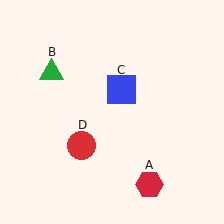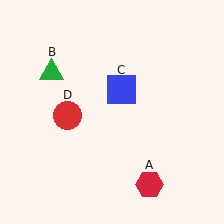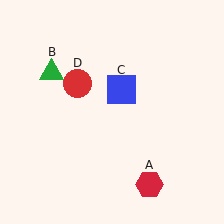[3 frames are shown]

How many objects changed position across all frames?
1 object changed position: red circle (object D).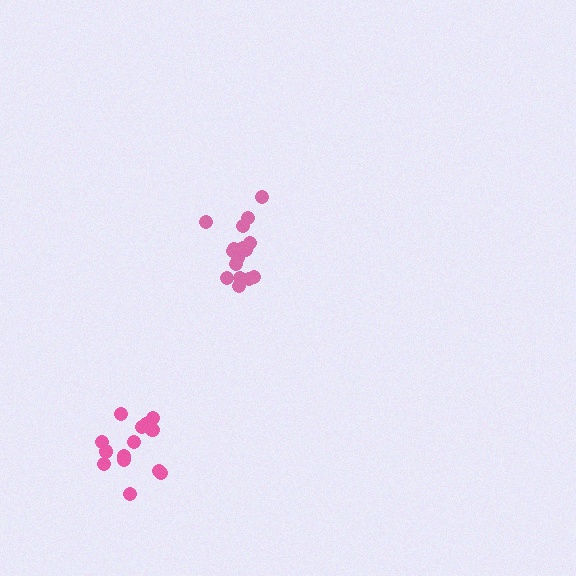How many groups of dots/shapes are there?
There are 2 groups.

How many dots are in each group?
Group 1: 16 dots, Group 2: 14 dots (30 total).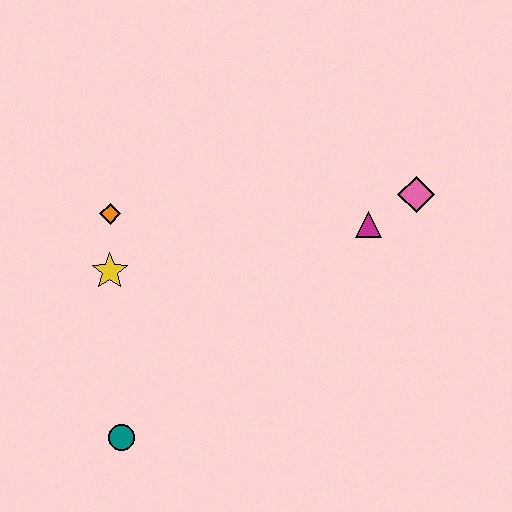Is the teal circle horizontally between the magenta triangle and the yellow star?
Yes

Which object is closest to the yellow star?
The orange diamond is closest to the yellow star.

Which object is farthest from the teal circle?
The pink diamond is farthest from the teal circle.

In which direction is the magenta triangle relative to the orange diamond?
The magenta triangle is to the right of the orange diamond.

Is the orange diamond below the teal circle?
No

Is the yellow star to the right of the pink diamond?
No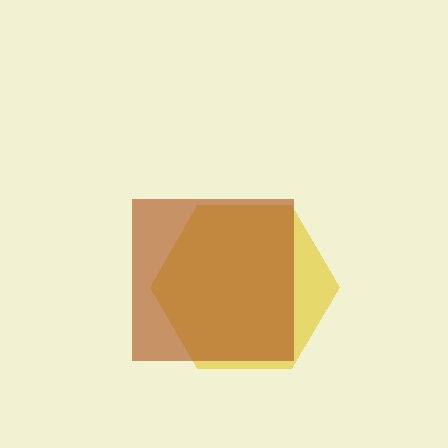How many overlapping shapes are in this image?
There are 2 overlapping shapes in the image.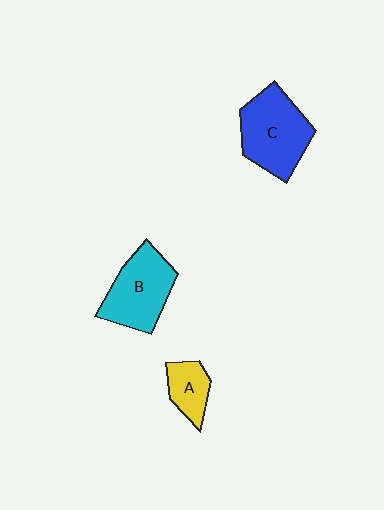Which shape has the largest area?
Shape C (blue).